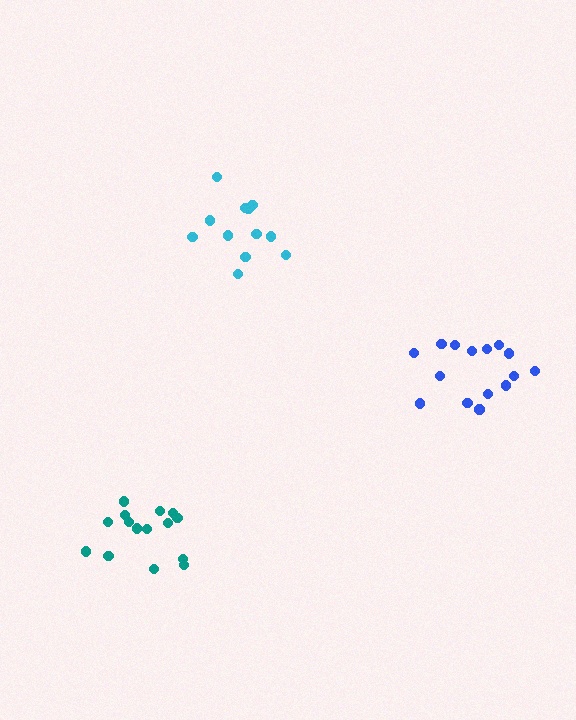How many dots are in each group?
Group 1: 15 dots, Group 2: 12 dots, Group 3: 15 dots (42 total).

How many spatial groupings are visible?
There are 3 spatial groupings.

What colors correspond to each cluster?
The clusters are colored: blue, cyan, teal.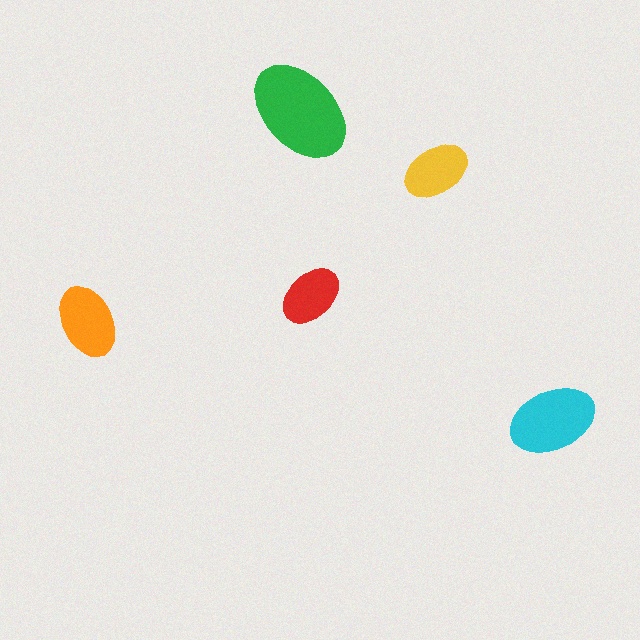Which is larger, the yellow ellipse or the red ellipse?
The yellow one.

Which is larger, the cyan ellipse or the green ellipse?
The green one.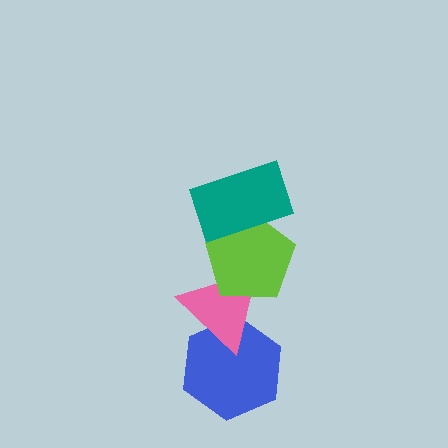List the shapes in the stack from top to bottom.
From top to bottom: the teal rectangle, the lime pentagon, the pink triangle, the blue hexagon.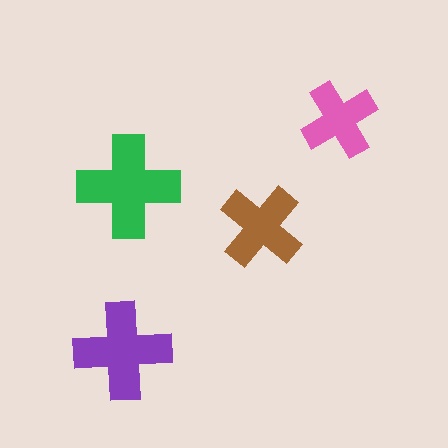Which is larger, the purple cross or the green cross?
The green one.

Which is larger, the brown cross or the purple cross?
The purple one.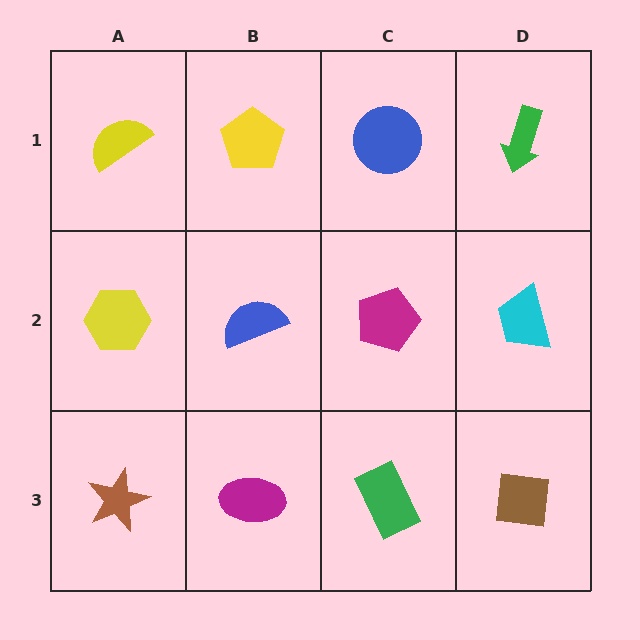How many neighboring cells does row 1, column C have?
3.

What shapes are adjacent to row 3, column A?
A yellow hexagon (row 2, column A), a magenta ellipse (row 3, column B).